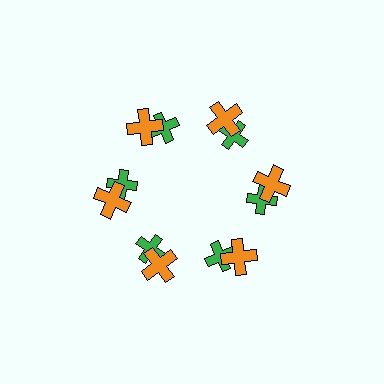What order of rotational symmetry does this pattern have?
This pattern has 6-fold rotational symmetry.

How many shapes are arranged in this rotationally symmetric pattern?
There are 12 shapes, arranged in 6 groups of 2.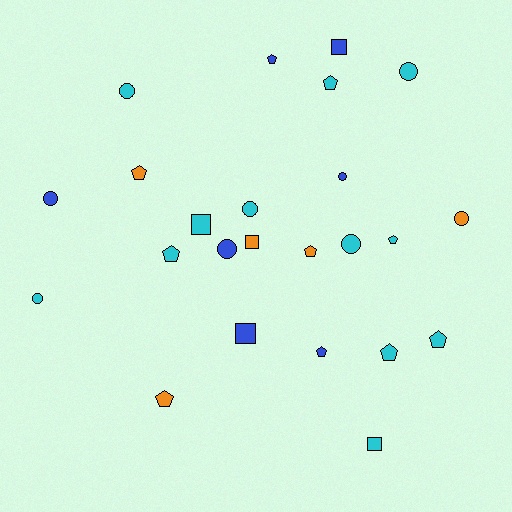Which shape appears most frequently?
Pentagon, with 10 objects.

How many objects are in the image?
There are 24 objects.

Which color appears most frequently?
Cyan, with 12 objects.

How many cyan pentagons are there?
There are 5 cyan pentagons.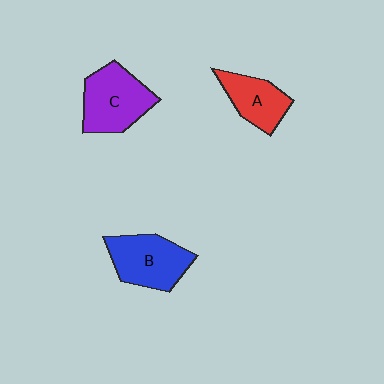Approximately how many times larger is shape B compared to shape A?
Approximately 1.4 times.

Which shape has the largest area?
Shape C (purple).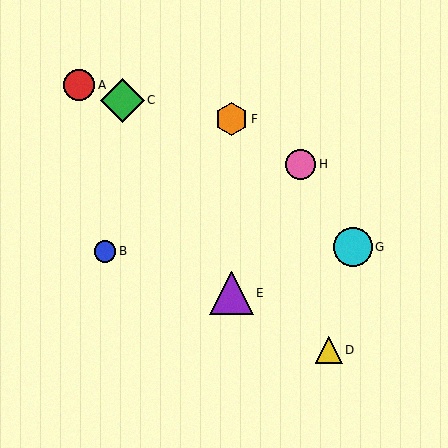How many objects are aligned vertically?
2 objects (E, F) are aligned vertically.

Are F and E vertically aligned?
Yes, both are at x≈231.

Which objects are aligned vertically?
Objects E, F are aligned vertically.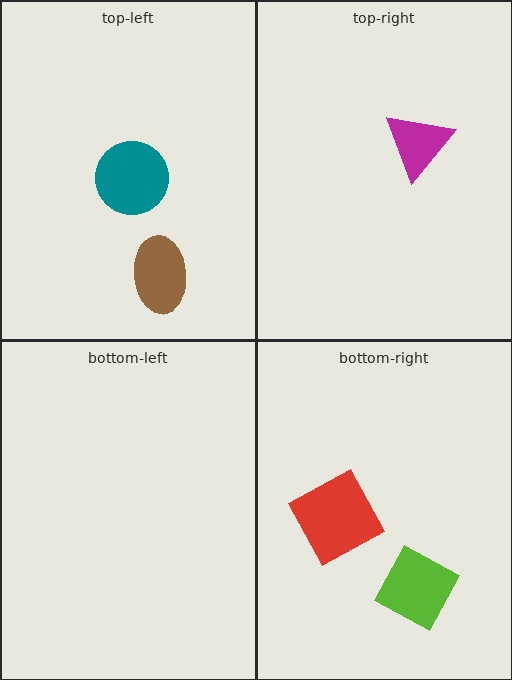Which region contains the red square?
The bottom-right region.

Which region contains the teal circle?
The top-left region.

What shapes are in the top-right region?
The magenta triangle.